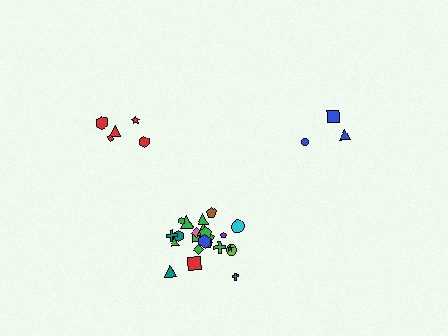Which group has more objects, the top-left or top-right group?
The top-left group.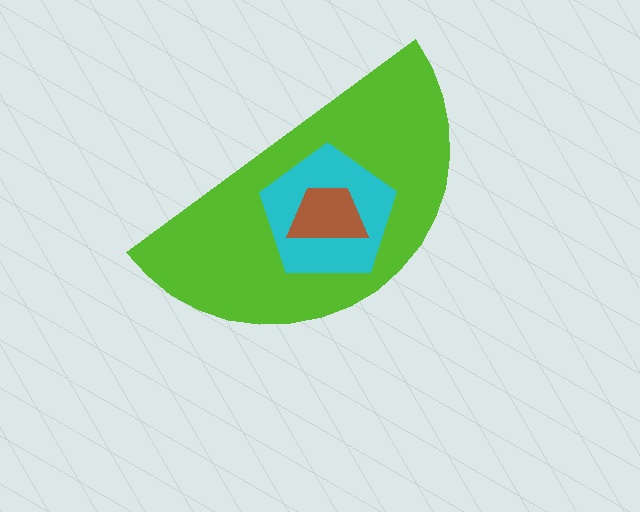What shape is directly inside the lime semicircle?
The cyan pentagon.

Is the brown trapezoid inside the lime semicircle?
Yes.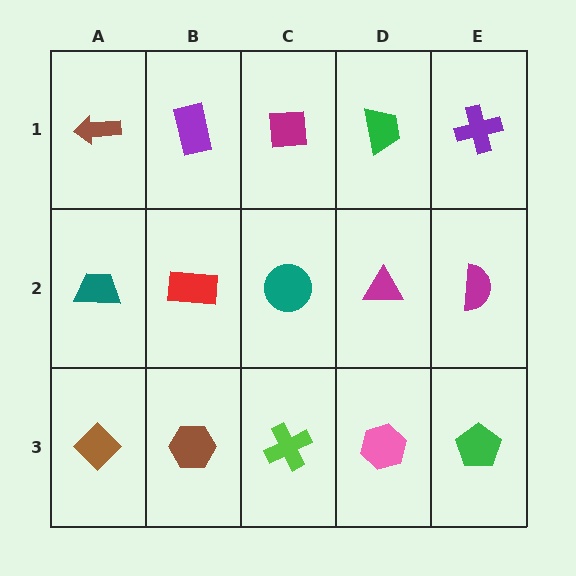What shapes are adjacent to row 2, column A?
A brown arrow (row 1, column A), a brown diamond (row 3, column A), a red rectangle (row 2, column B).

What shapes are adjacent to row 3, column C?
A teal circle (row 2, column C), a brown hexagon (row 3, column B), a pink hexagon (row 3, column D).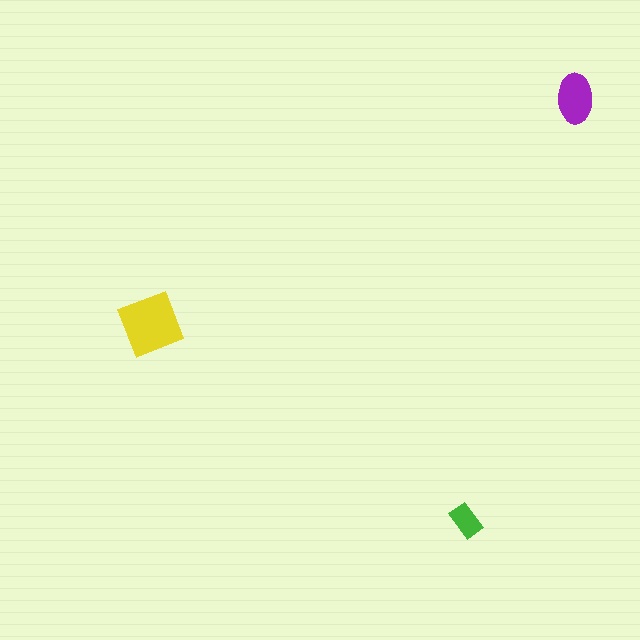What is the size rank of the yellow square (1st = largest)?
1st.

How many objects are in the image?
There are 3 objects in the image.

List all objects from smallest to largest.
The green rectangle, the purple ellipse, the yellow square.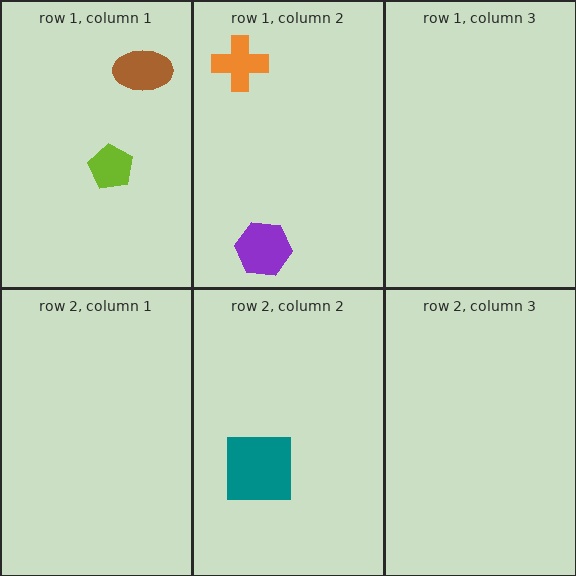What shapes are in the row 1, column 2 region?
The orange cross, the purple hexagon.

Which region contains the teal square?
The row 2, column 2 region.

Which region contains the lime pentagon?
The row 1, column 1 region.